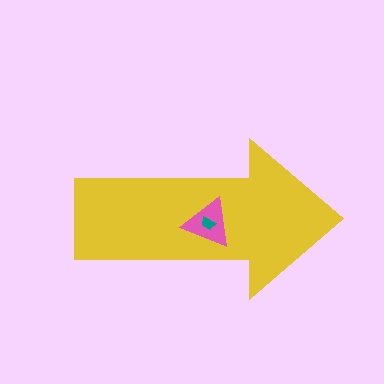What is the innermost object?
The teal trapezoid.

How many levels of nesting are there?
3.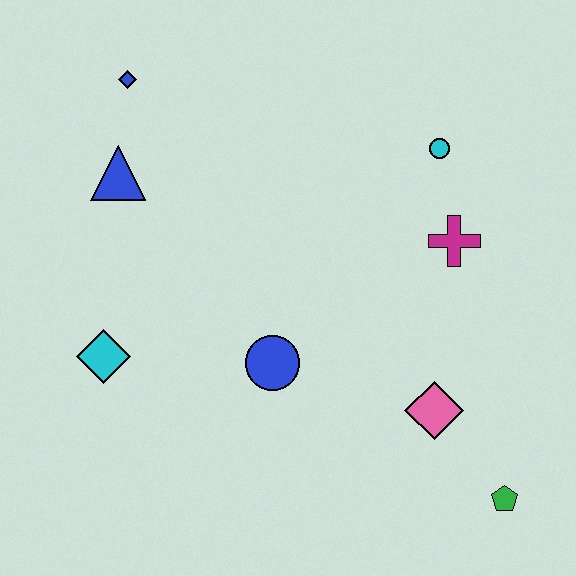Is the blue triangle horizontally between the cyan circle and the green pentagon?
No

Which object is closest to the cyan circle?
The magenta cross is closest to the cyan circle.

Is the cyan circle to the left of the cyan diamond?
No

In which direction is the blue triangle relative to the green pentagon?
The blue triangle is to the left of the green pentagon.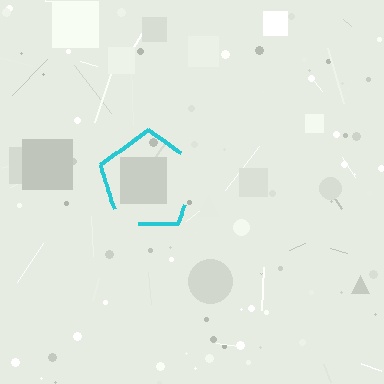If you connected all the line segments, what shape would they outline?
They would outline a pentagon.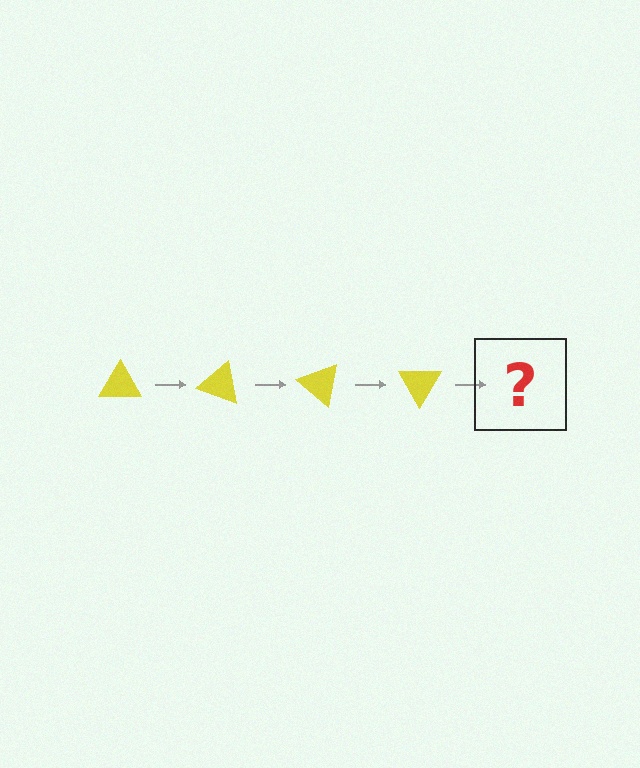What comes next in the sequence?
The next element should be a yellow triangle rotated 80 degrees.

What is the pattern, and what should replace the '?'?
The pattern is that the triangle rotates 20 degrees each step. The '?' should be a yellow triangle rotated 80 degrees.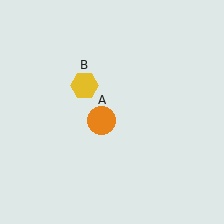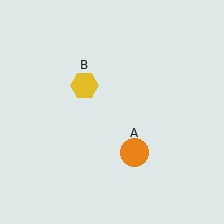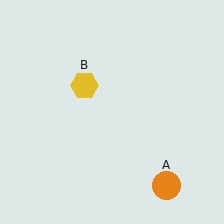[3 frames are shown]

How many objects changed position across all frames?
1 object changed position: orange circle (object A).